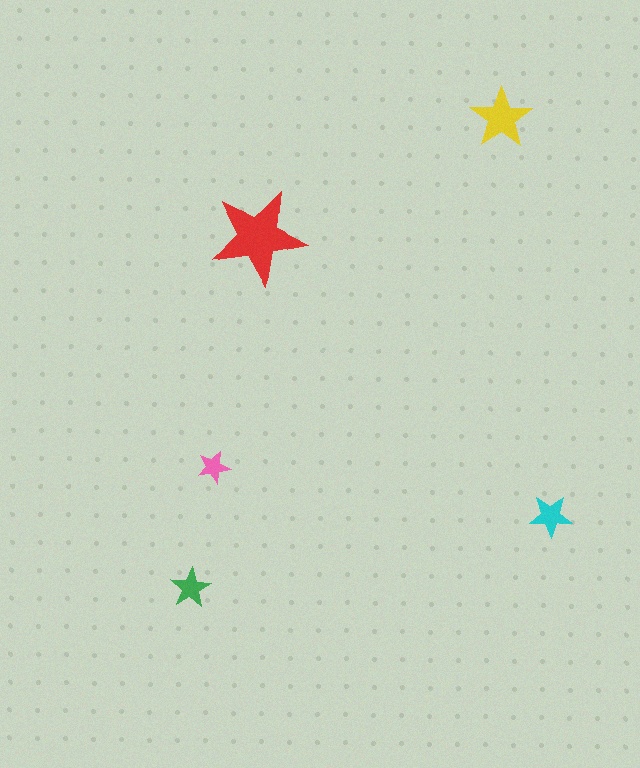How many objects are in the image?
There are 5 objects in the image.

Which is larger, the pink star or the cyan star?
The cyan one.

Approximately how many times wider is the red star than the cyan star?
About 2 times wider.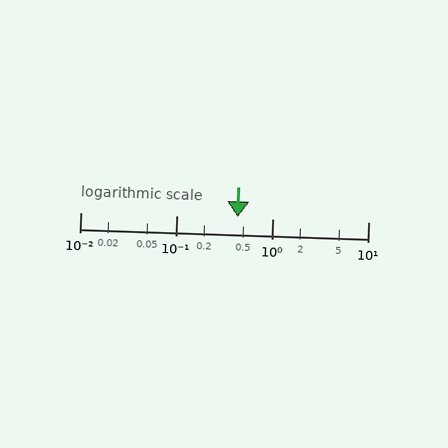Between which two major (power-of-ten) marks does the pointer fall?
The pointer is between 0.1 and 1.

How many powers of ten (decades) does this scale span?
The scale spans 3 decades, from 0.01 to 10.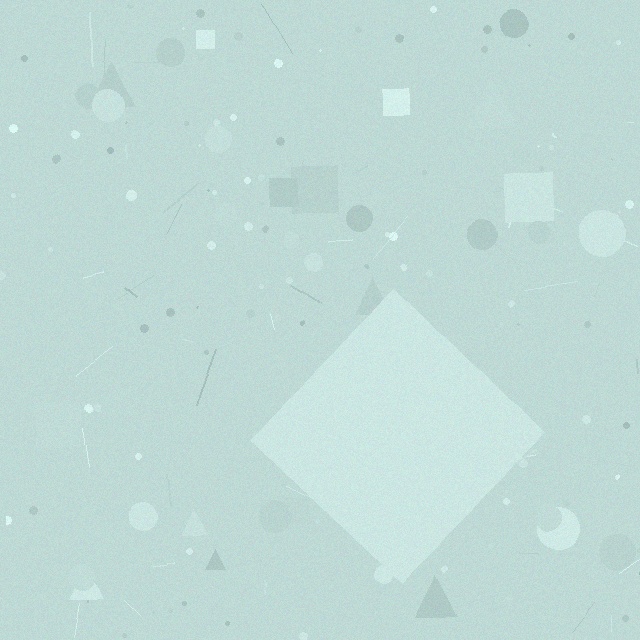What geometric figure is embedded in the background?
A diamond is embedded in the background.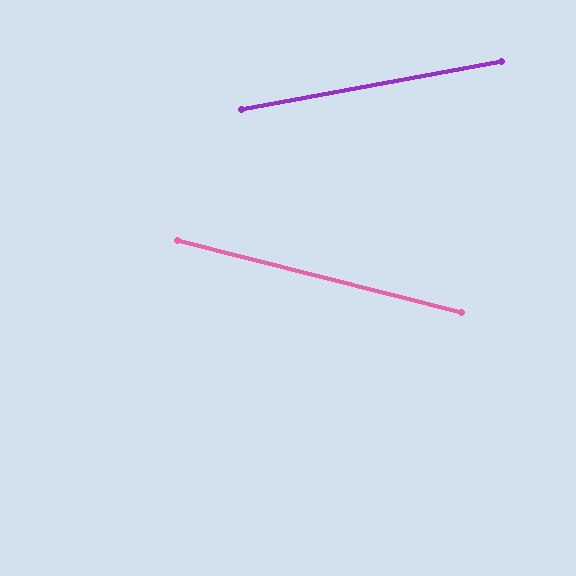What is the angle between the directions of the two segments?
Approximately 25 degrees.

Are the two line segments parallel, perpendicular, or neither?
Neither parallel nor perpendicular — they differ by about 25°.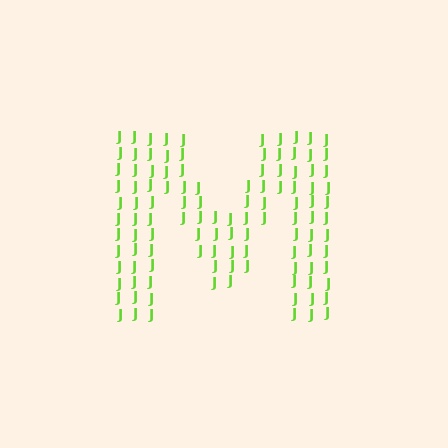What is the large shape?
The large shape is the letter M.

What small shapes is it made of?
It is made of small letter J's.